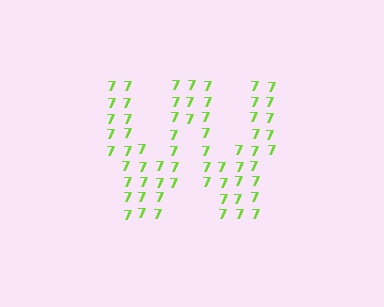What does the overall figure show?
The overall figure shows the letter W.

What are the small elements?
The small elements are digit 7's.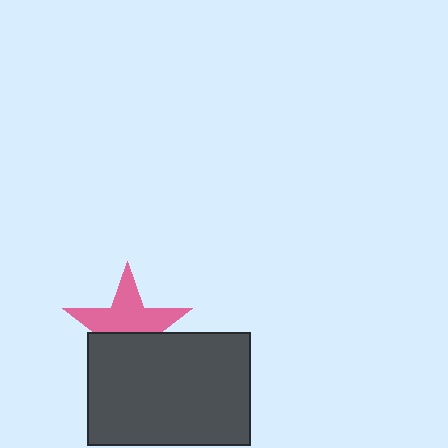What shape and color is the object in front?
The object in front is a dark gray rectangle.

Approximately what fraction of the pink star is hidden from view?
Roughly 43% of the pink star is hidden behind the dark gray rectangle.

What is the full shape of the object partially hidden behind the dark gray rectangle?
The partially hidden object is a pink star.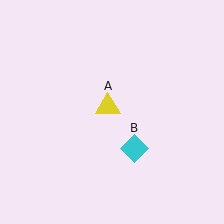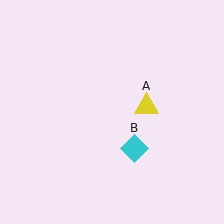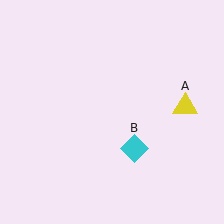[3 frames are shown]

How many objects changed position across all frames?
1 object changed position: yellow triangle (object A).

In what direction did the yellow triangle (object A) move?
The yellow triangle (object A) moved right.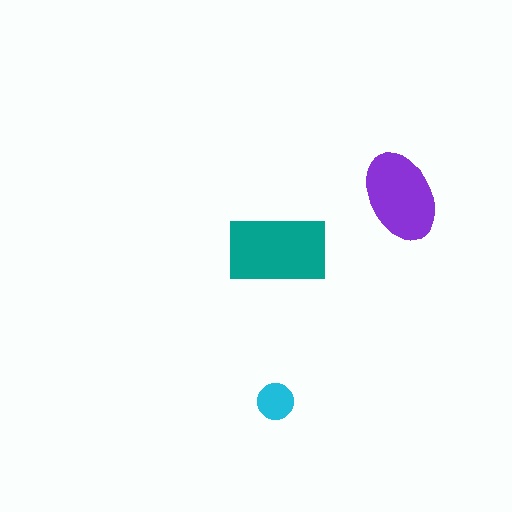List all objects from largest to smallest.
The teal rectangle, the purple ellipse, the cyan circle.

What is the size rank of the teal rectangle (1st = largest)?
1st.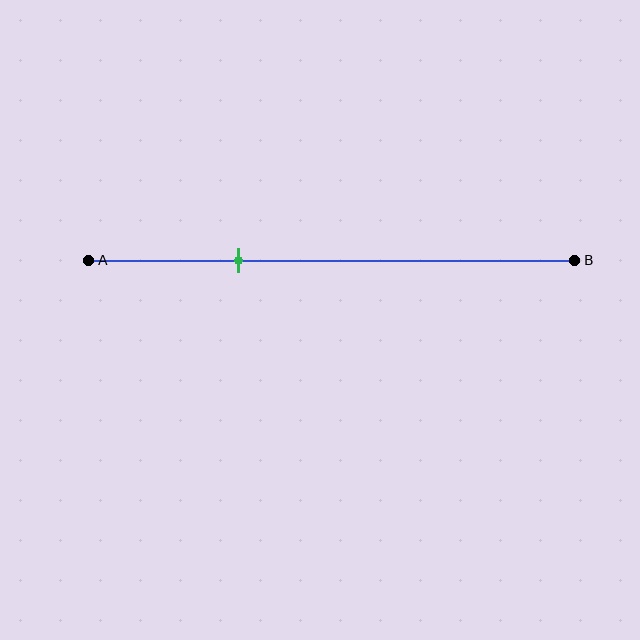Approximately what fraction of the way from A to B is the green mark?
The green mark is approximately 30% of the way from A to B.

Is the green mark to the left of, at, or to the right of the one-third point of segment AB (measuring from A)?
The green mark is approximately at the one-third point of segment AB.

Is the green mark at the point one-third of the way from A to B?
Yes, the mark is approximately at the one-third point.